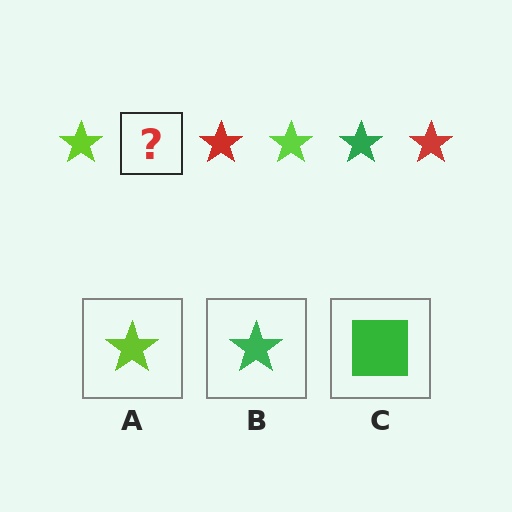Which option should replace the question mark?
Option B.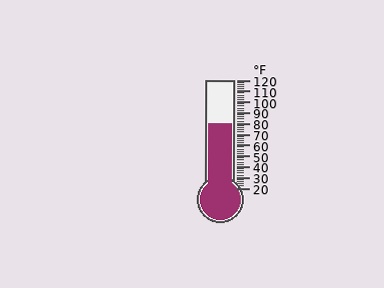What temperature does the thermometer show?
The thermometer shows approximately 80°F.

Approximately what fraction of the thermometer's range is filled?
The thermometer is filled to approximately 60% of its range.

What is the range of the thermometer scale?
The thermometer scale ranges from 20°F to 120°F.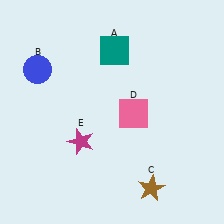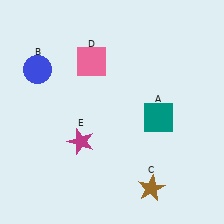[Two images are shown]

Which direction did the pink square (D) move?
The pink square (D) moved up.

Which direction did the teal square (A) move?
The teal square (A) moved down.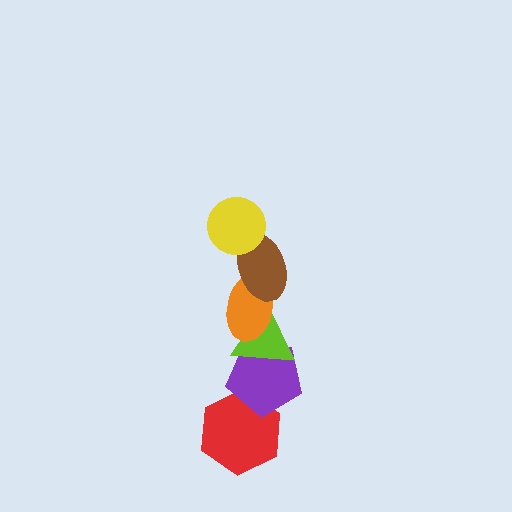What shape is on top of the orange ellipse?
The brown ellipse is on top of the orange ellipse.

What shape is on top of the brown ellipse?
The yellow circle is on top of the brown ellipse.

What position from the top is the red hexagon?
The red hexagon is 6th from the top.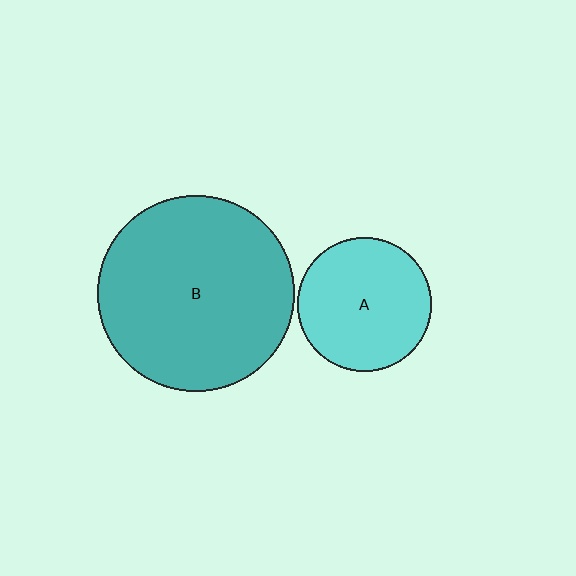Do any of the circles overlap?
No, none of the circles overlap.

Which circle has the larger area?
Circle B (teal).